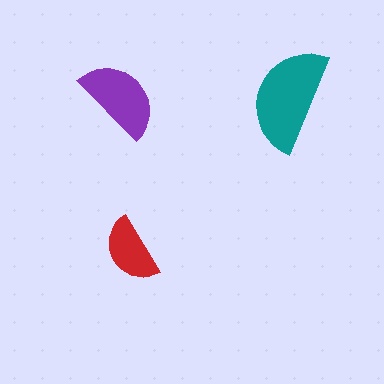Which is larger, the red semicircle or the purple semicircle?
The purple one.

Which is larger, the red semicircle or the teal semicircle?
The teal one.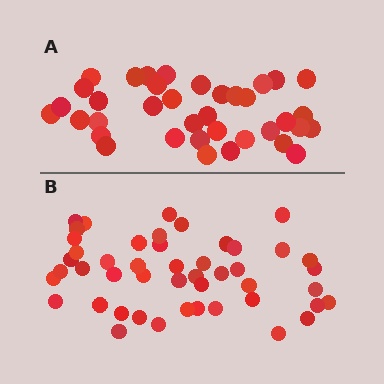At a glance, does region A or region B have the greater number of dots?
Region B (the bottom region) has more dots.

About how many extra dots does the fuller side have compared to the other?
Region B has roughly 10 or so more dots than region A.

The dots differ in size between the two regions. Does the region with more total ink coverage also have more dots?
No. Region A has more total ink coverage because its dots are larger, but region B actually contains more individual dots. Total area can be misleading — the number of items is what matters here.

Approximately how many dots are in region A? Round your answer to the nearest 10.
About 40 dots. (The exact count is 37, which rounds to 40.)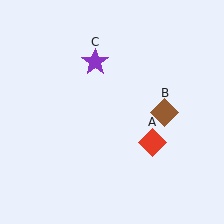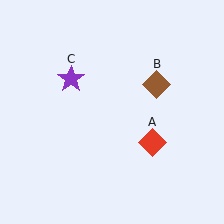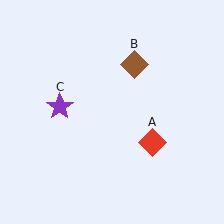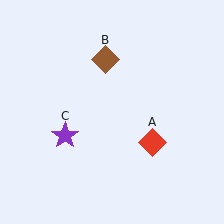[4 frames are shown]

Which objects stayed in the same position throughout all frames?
Red diamond (object A) remained stationary.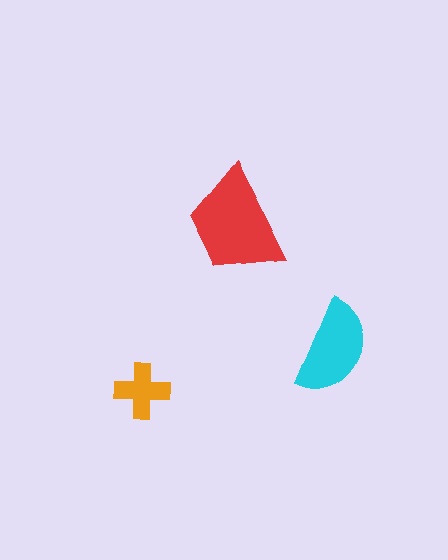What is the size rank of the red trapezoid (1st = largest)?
1st.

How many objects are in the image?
There are 3 objects in the image.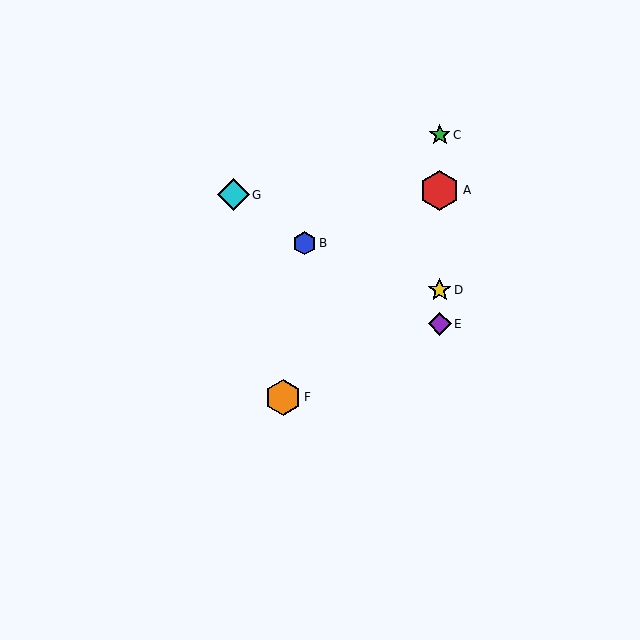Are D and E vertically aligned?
Yes, both are at x≈440.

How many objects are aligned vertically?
4 objects (A, C, D, E) are aligned vertically.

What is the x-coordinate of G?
Object G is at x≈233.